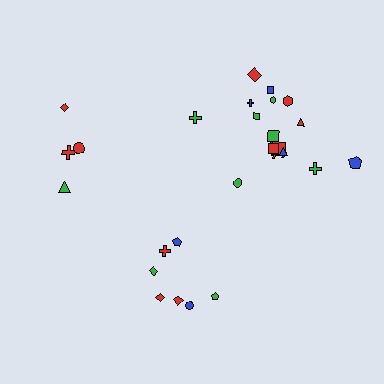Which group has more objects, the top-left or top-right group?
The top-right group.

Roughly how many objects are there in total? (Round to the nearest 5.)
Roughly 30 objects in total.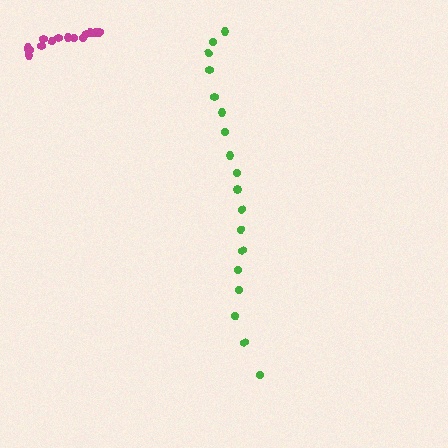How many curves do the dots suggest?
There are 2 distinct paths.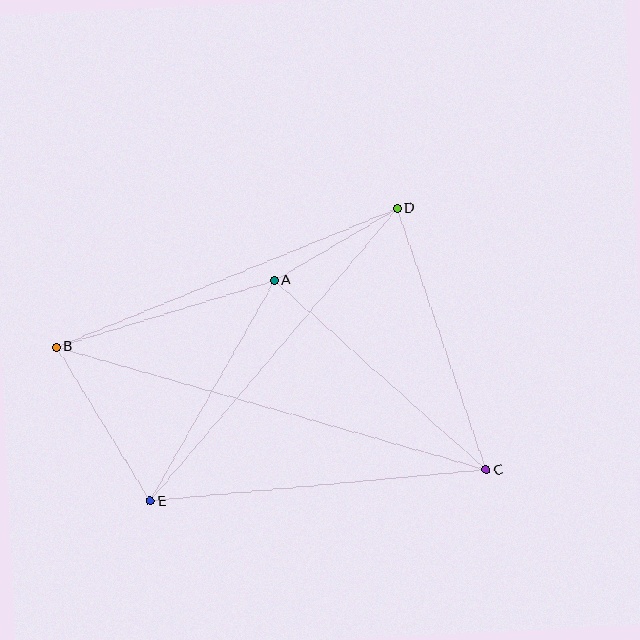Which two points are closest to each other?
Points A and D are closest to each other.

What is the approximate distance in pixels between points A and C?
The distance between A and C is approximately 284 pixels.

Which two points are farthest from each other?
Points B and C are farthest from each other.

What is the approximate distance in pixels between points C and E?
The distance between C and E is approximately 337 pixels.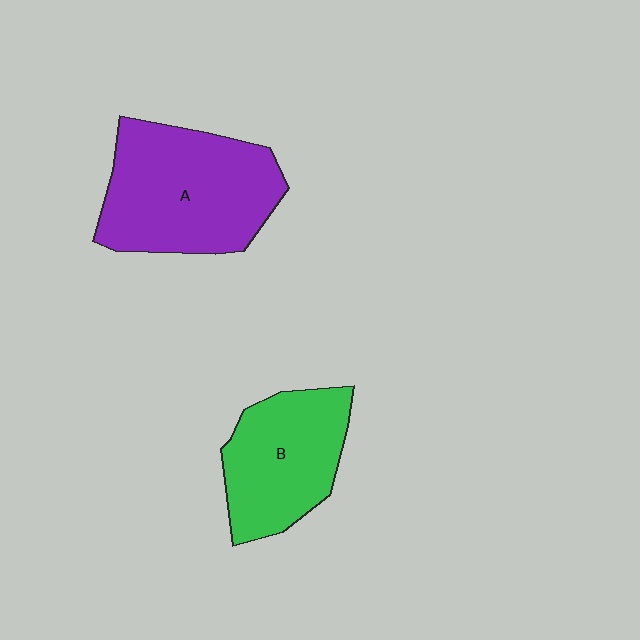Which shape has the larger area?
Shape A (purple).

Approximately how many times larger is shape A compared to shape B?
Approximately 1.4 times.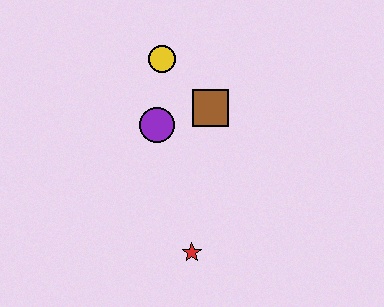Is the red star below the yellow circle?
Yes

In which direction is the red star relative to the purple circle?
The red star is below the purple circle.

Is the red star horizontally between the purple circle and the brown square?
Yes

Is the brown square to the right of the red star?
Yes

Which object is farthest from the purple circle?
The red star is farthest from the purple circle.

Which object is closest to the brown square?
The purple circle is closest to the brown square.